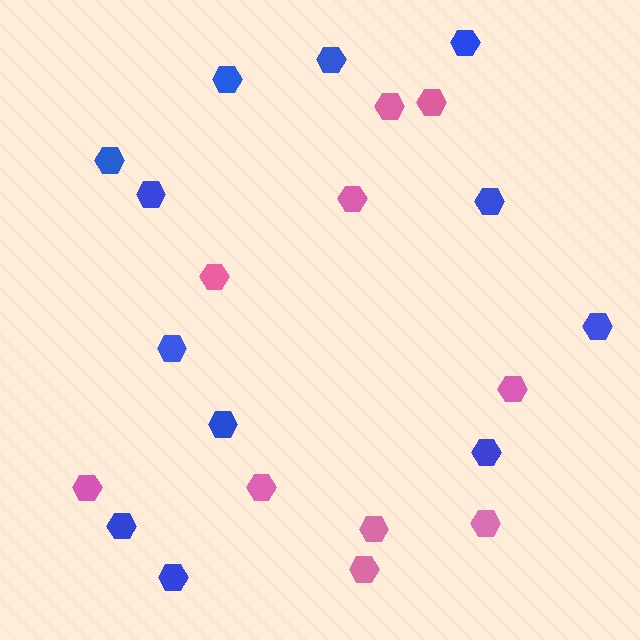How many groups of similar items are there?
There are 2 groups: one group of pink hexagons (10) and one group of blue hexagons (12).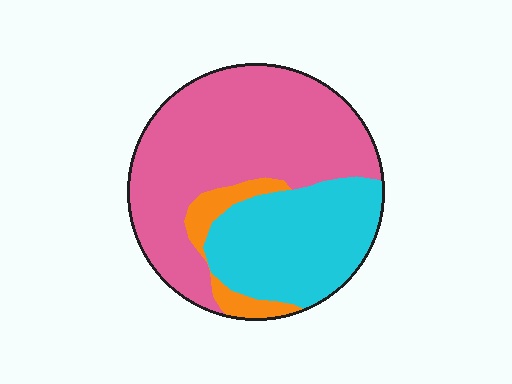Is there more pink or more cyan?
Pink.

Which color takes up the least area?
Orange, at roughly 10%.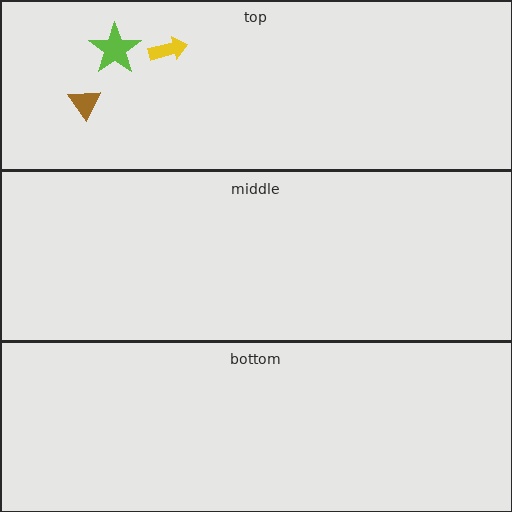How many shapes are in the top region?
3.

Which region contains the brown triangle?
The top region.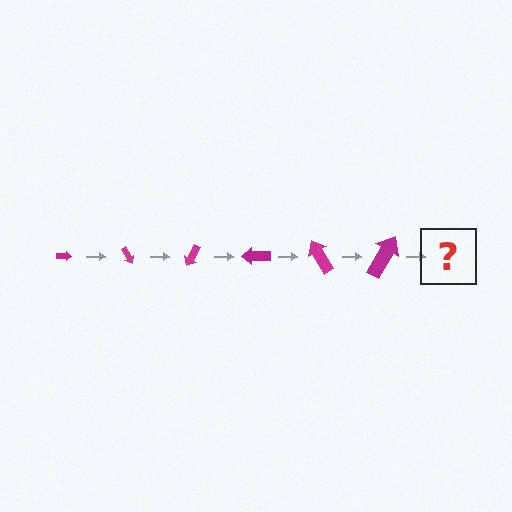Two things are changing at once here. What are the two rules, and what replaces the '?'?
The two rules are that the arrow grows larger each step and it rotates 60 degrees each step. The '?' should be an arrow, larger than the previous one and rotated 360 degrees from the start.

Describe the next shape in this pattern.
It should be an arrow, larger than the previous one and rotated 360 degrees from the start.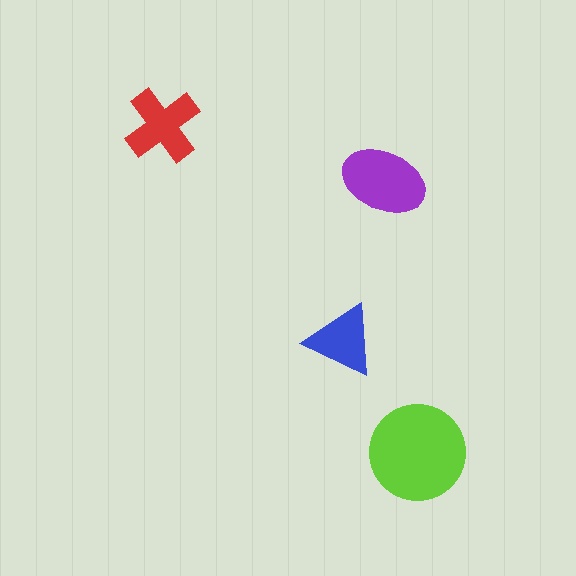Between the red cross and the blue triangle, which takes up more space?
The red cross.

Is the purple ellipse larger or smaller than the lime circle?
Smaller.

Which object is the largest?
The lime circle.